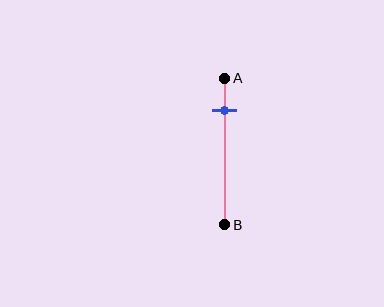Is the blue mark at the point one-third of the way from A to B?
No, the mark is at about 20% from A, not at the 33% one-third point.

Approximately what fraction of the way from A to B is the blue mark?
The blue mark is approximately 20% of the way from A to B.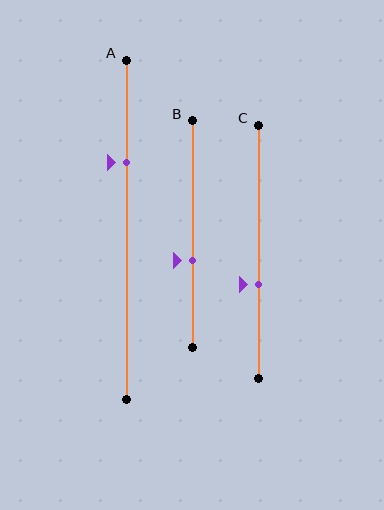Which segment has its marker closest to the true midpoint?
Segment B has its marker closest to the true midpoint.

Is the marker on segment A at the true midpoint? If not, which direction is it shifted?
No, the marker on segment A is shifted upward by about 20% of the segment length.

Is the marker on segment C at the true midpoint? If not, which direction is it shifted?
No, the marker on segment C is shifted downward by about 13% of the segment length.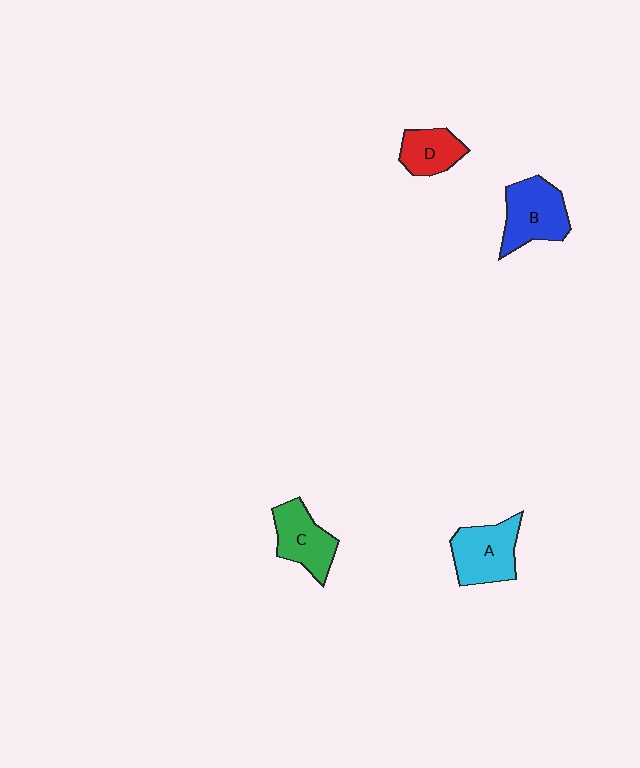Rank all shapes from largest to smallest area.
From largest to smallest: B (blue), A (cyan), C (green), D (red).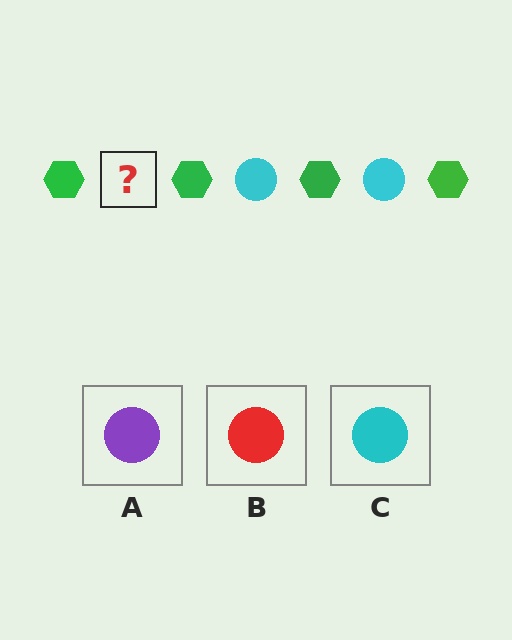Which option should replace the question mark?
Option C.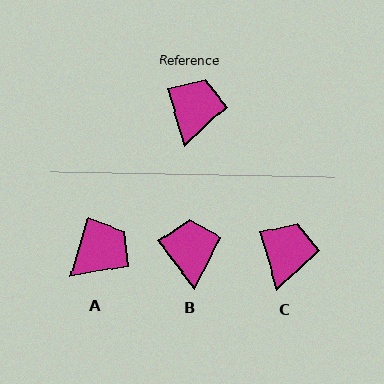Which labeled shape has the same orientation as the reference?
C.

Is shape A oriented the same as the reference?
No, it is off by about 33 degrees.